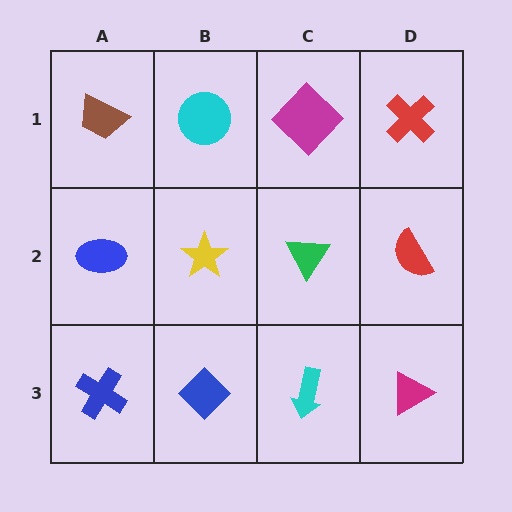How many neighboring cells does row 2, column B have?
4.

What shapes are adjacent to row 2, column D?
A red cross (row 1, column D), a magenta triangle (row 3, column D), a green triangle (row 2, column C).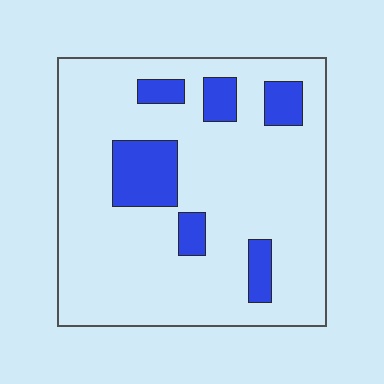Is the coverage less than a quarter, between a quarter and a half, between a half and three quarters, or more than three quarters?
Less than a quarter.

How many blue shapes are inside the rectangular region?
6.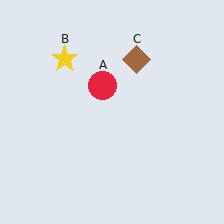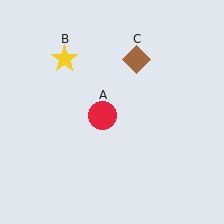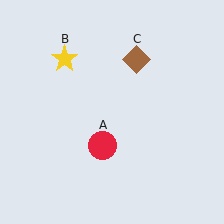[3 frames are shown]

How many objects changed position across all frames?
1 object changed position: red circle (object A).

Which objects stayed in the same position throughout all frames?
Yellow star (object B) and brown diamond (object C) remained stationary.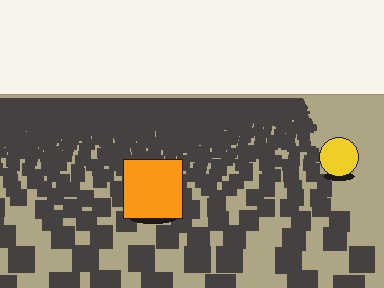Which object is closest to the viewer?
The orange square is closest. The texture marks near it are larger and more spread out.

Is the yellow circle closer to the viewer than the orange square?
No. The orange square is closer — you can tell from the texture gradient: the ground texture is coarser near it.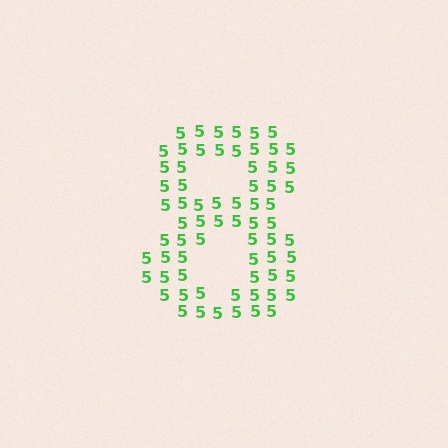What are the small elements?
The small elements are digit 5's.